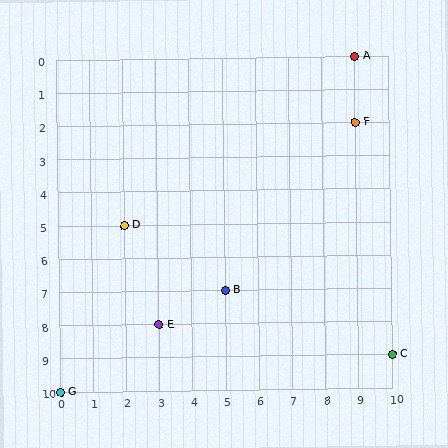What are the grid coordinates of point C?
Point C is at grid coordinates (10, 9).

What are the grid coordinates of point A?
Point A is at grid coordinates (9, 0).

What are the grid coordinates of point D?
Point D is at grid coordinates (2, 5).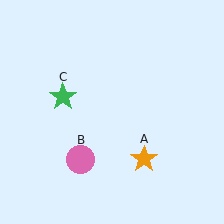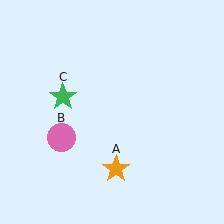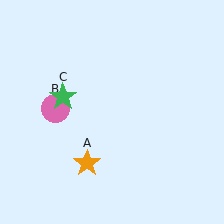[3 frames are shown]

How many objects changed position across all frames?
2 objects changed position: orange star (object A), pink circle (object B).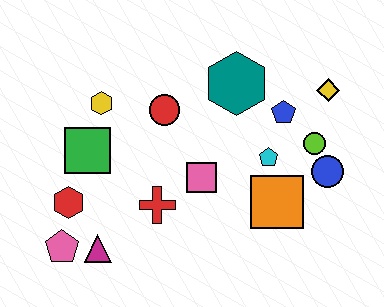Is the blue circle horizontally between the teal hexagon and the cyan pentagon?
No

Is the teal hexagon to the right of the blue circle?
No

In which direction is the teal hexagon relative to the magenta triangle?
The teal hexagon is above the magenta triangle.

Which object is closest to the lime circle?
The blue circle is closest to the lime circle.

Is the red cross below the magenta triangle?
No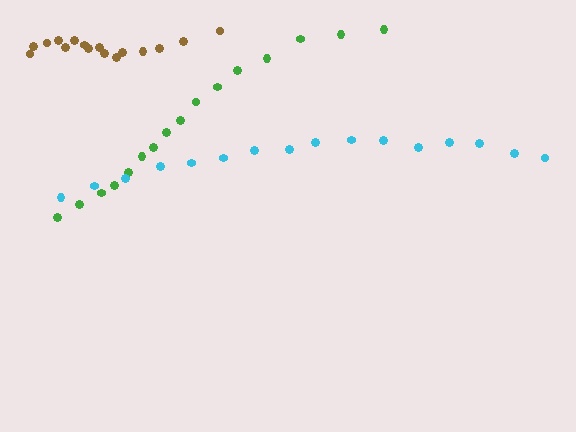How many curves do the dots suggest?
There are 3 distinct paths.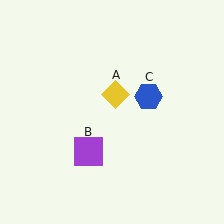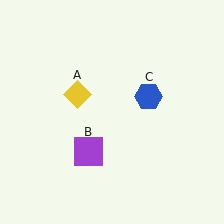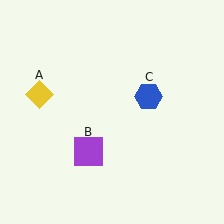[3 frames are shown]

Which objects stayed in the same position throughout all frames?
Purple square (object B) and blue hexagon (object C) remained stationary.